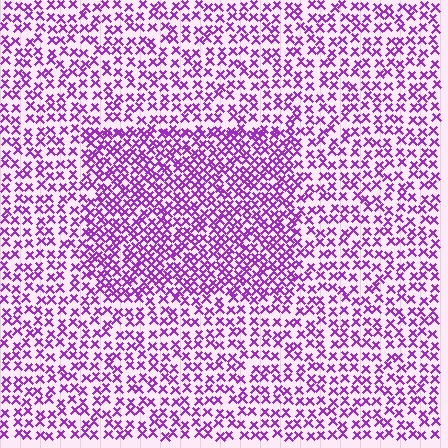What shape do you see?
I see a rectangle.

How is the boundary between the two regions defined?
The boundary is defined by a change in element density (approximately 1.7x ratio). All elements are the same color, size, and shape.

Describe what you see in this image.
The image contains small purple elements arranged at two different densities. A rectangle-shaped region is visible where the elements are more densely packed than the surrounding area.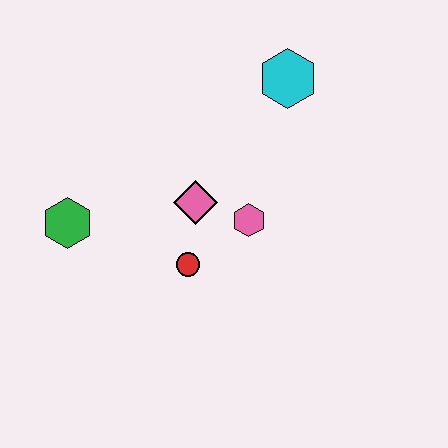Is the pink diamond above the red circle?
Yes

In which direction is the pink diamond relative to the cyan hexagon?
The pink diamond is below the cyan hexagon.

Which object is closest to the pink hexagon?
The pink diamond is closest to the pink hexagon.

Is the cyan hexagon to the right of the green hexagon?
Yes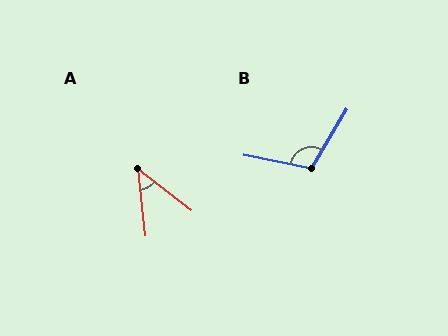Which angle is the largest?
B, at approximately 110 degrees.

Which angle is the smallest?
A, at approximately 46 degrees.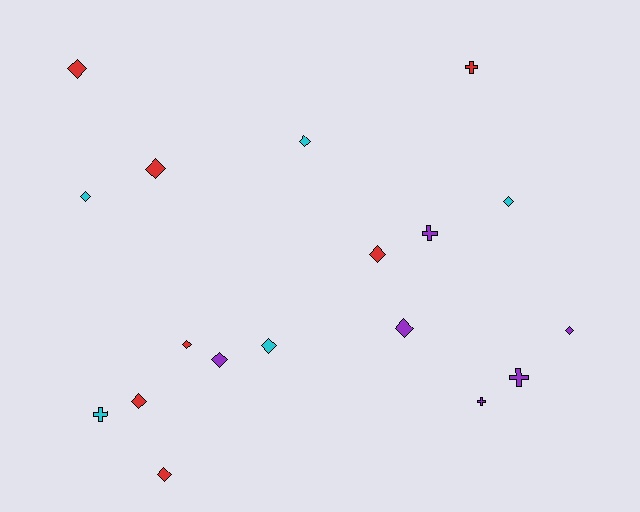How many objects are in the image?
There are 18 objects.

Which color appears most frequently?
Red, with 7 objects.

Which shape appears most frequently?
Diamond, with 13 objects.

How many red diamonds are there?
There are 6 red diamonds.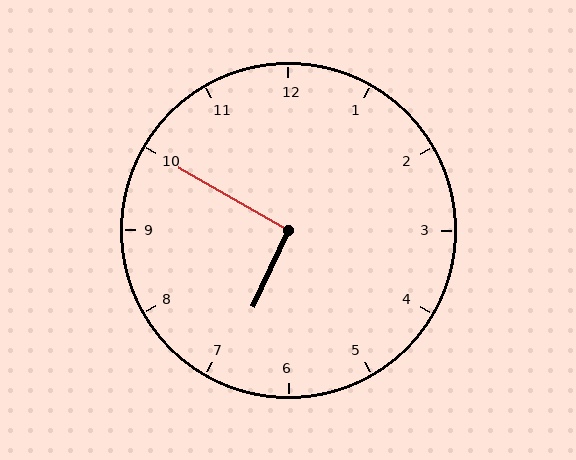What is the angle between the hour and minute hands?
Approximately 95 degrees.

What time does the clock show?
6:50.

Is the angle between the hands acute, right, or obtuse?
It is right.